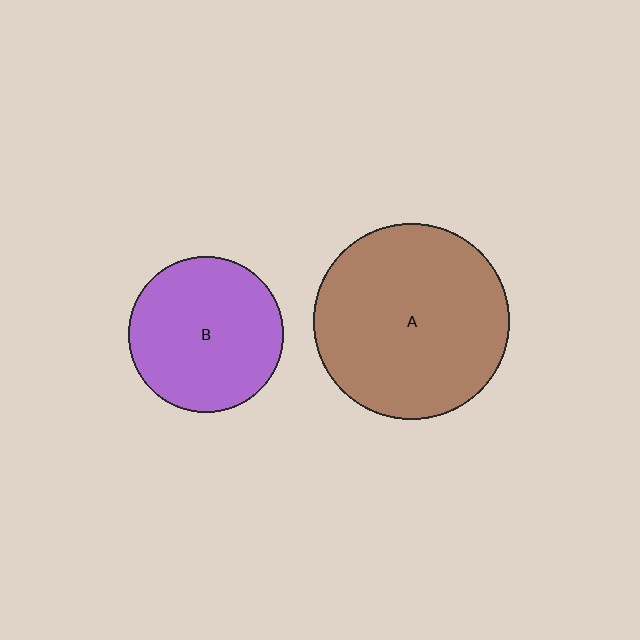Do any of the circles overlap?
No, none of the circles overlap.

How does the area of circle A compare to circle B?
Approximately 1.6 times.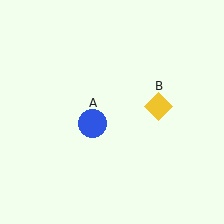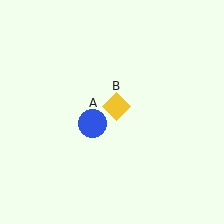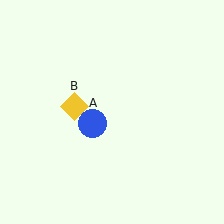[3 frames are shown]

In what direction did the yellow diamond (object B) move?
The yellow diamond (object B) moved left.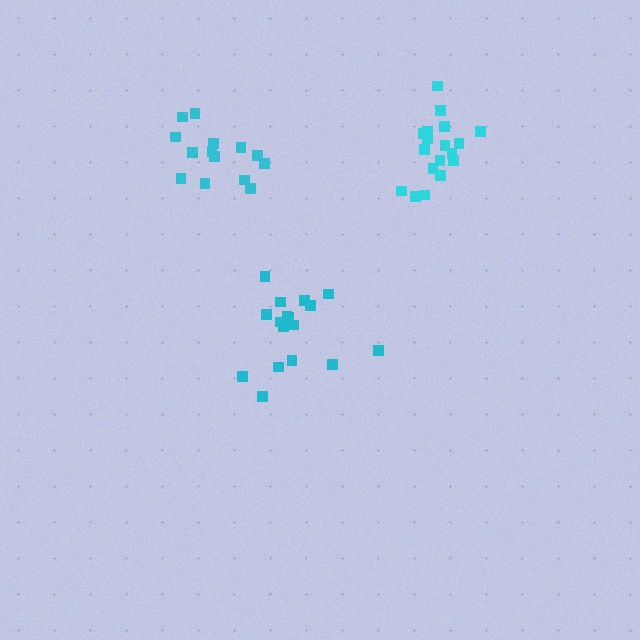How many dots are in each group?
Group 1: 14 dots, Group 2: 17 dots, Group 3: 18 dots (49 total).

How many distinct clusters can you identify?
There are 3 distinct clusters.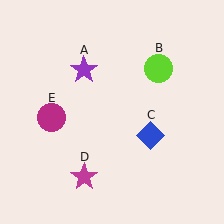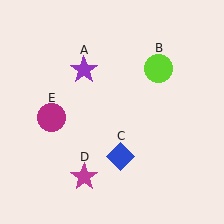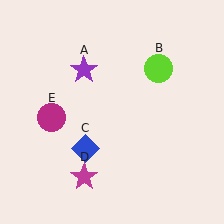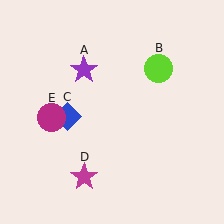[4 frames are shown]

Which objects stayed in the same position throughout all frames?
Purple star (object A) and lime circle (object B) and magenta star (object D) and magenta circle (object E) remained stationary.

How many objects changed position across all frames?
1 object changed position: blue diamond (object C).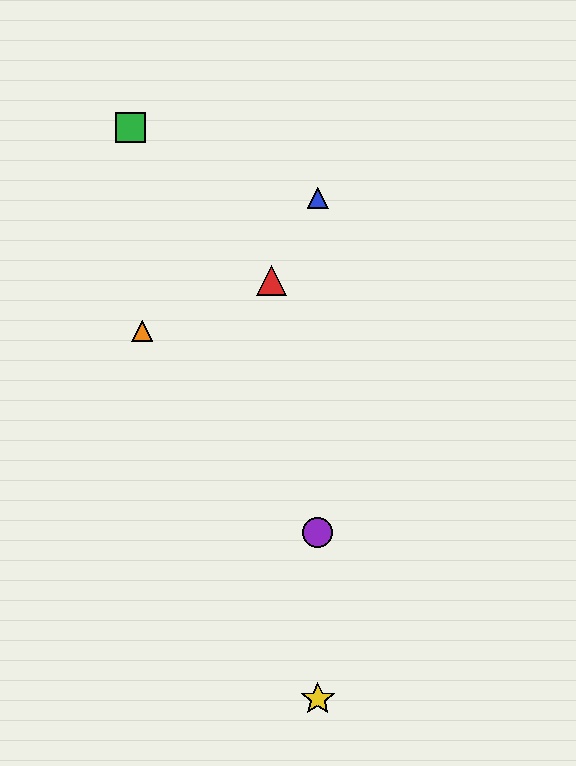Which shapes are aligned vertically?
The blue triangle, the yellow star, the purple circle are aligned vertically.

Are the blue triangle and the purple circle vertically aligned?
Yes, both are at x≈318.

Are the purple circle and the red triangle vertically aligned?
No, the purple circle is at x≈318 and the red triangle is at x≈272.